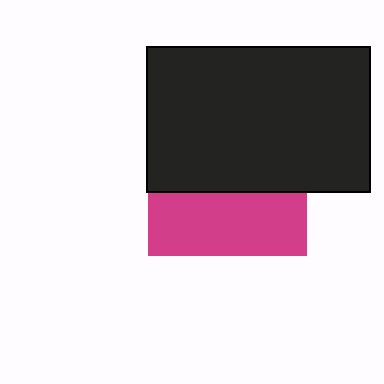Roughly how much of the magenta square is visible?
A small part of it is visible (roughly 39%).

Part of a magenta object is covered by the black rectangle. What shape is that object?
It is a square.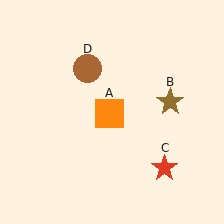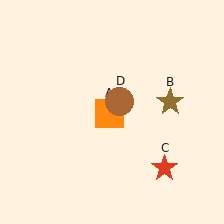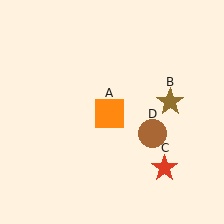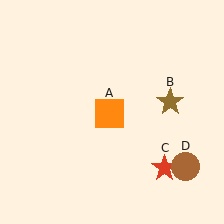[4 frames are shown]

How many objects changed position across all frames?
1 object changed position: brown circle (object D).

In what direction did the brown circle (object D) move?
The brown circle (object D) moved down and to the right.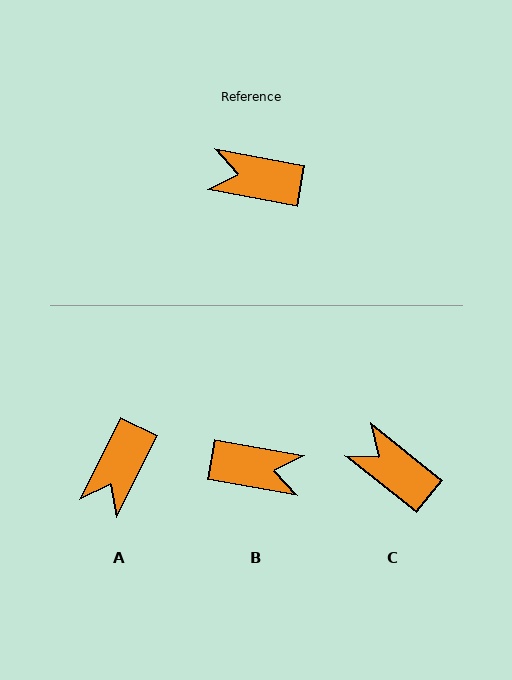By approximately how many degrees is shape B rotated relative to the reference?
Approximately 179 degrees clockwise.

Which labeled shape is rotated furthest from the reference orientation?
B, about 179 degrees away.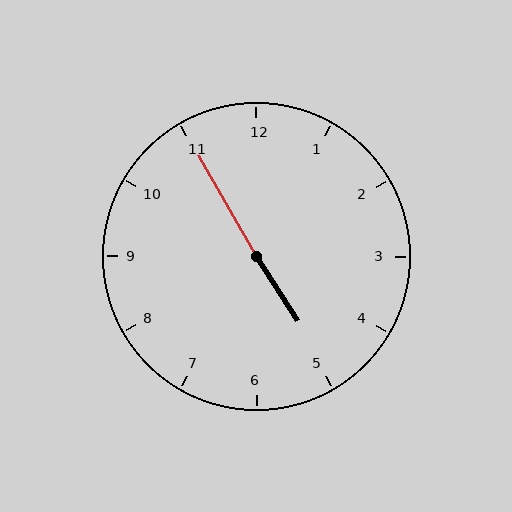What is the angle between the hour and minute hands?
Approximately 178 degrees.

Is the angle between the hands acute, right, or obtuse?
It is obtuse.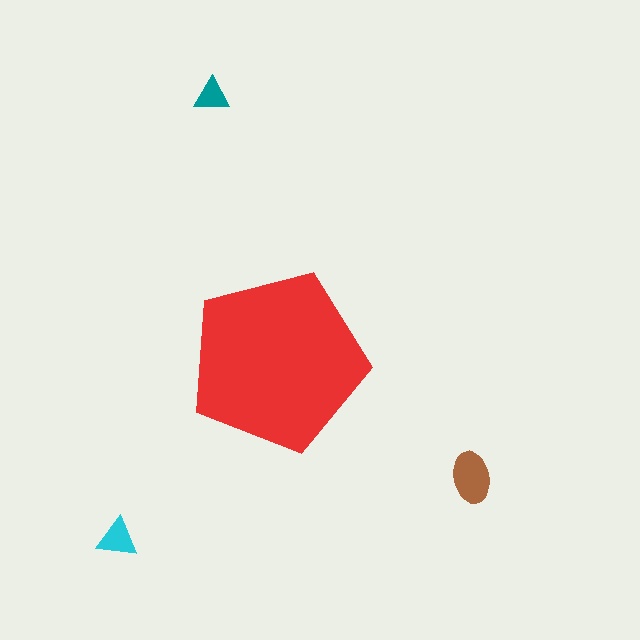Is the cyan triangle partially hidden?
No, the cyan triangle is fully visible.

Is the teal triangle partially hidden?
No, the teal triangle is fully visible.